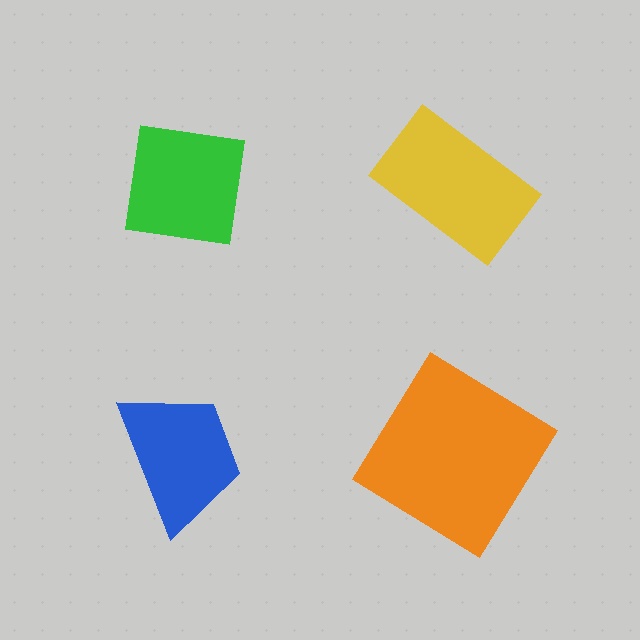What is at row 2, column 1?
A blue trapezoid.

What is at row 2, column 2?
An orange diamond.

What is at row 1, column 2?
A yellow rectangle.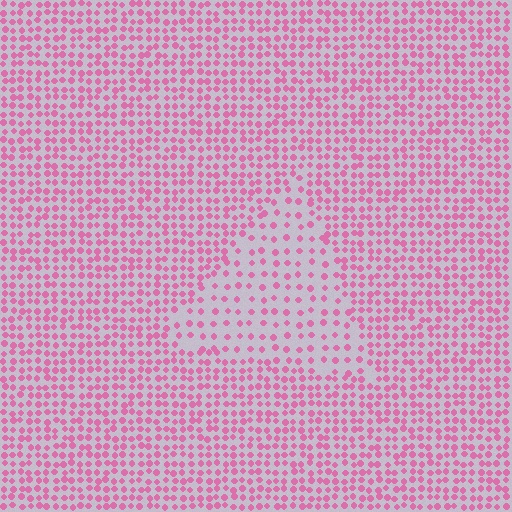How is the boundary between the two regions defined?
The boundary is defined by a change in element density (approximately 2.1x ratio). All elements are the same color, size, and shape.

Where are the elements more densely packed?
The elements are more densely packed outside the triangle boundary.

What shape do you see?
I see a triangle.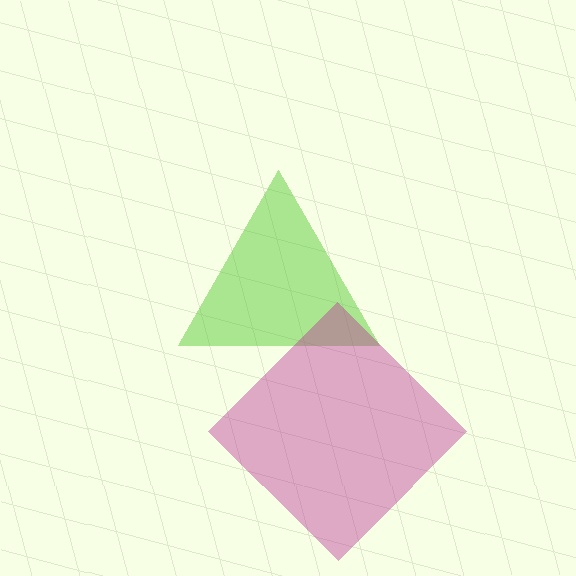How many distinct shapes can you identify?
There are 2 distinct shapes: a lime triangle, a magenta diamond.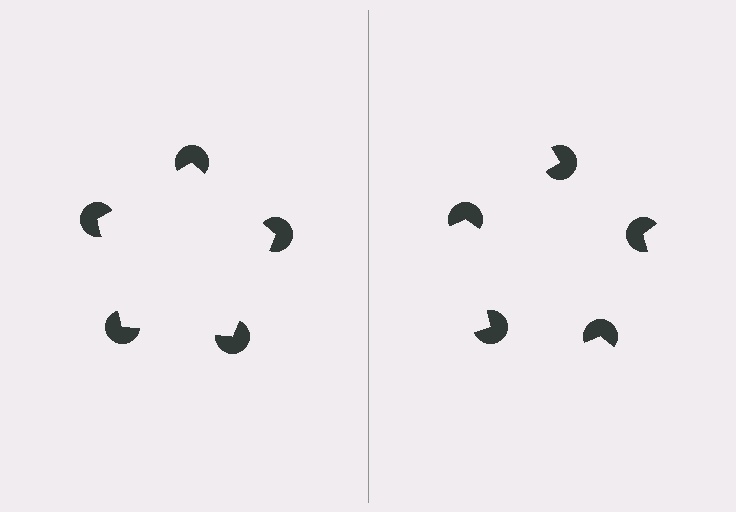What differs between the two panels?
The pac-man discs are positioned identically on both sides; only the wedge orientations differ. On the left they align to a pentagon; on the right they are misaligned.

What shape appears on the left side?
An illusory pentagon.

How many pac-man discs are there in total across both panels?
10 — 5 on each side.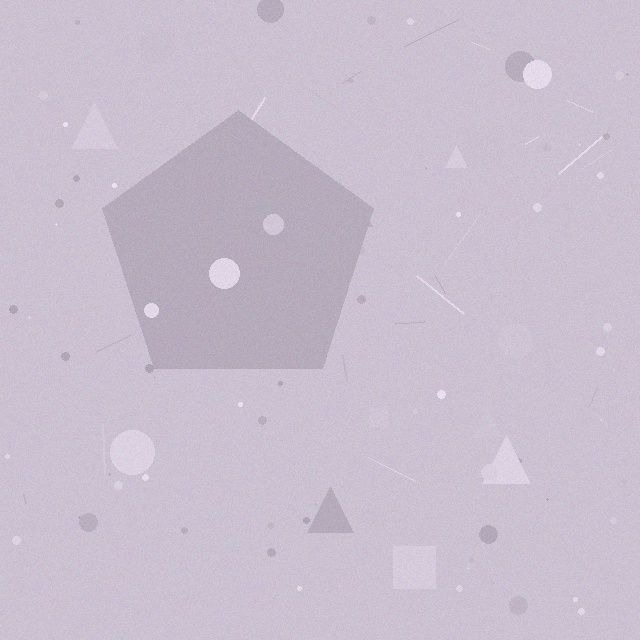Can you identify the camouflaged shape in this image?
The camouflaged shape is a pentagon.